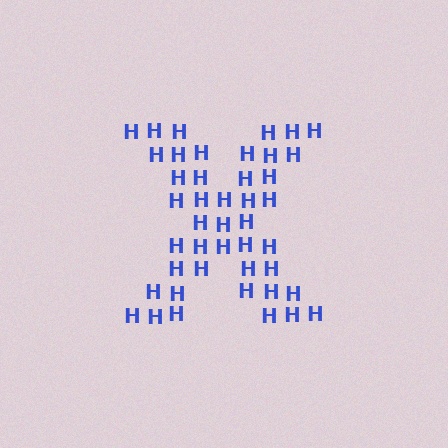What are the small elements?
The small elements are letter H's.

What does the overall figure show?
The overall figure shows the letter X.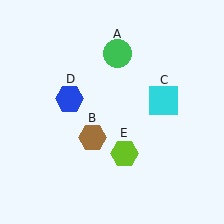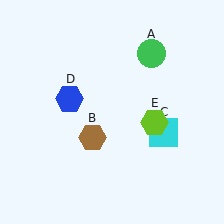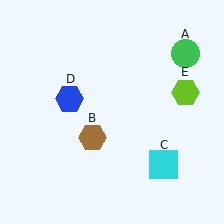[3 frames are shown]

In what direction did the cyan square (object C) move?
The cyan square (object C) moved down.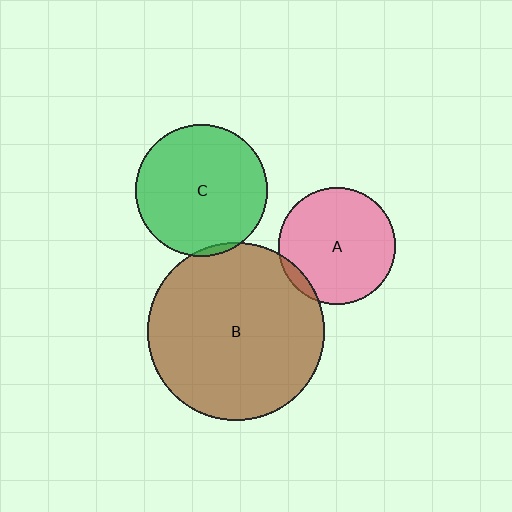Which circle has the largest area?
Circle B (brown).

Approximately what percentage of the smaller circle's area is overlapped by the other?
Approximately 5%.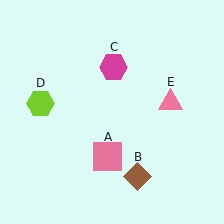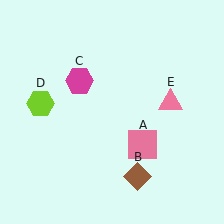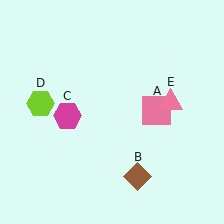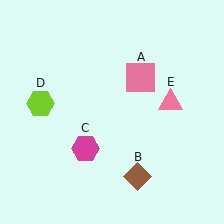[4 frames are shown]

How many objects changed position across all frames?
2 objects changed position: pink square (object A), magenta hexagon (object C).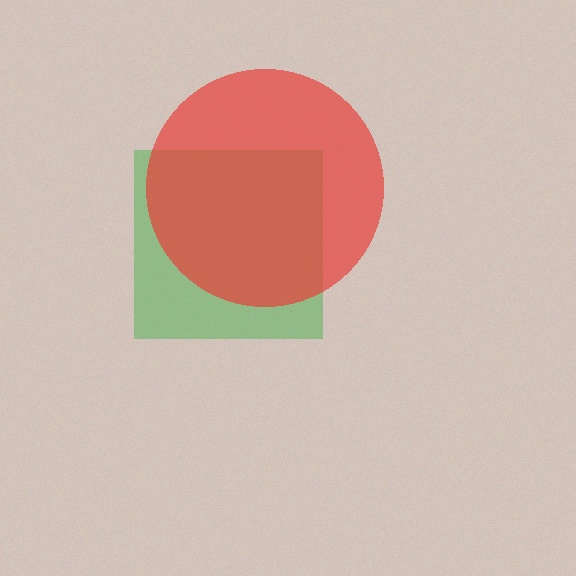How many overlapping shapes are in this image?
There are 2 overlapping shapes in the image.